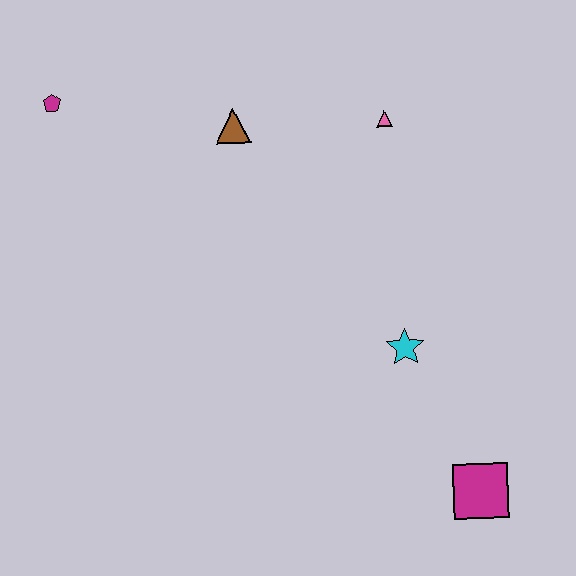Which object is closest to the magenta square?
The cyan star is closest to the magenta square.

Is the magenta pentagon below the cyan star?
No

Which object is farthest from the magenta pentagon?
The magenta square is farthest from the magenta pentagon.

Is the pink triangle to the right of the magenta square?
No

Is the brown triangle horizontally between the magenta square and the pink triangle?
No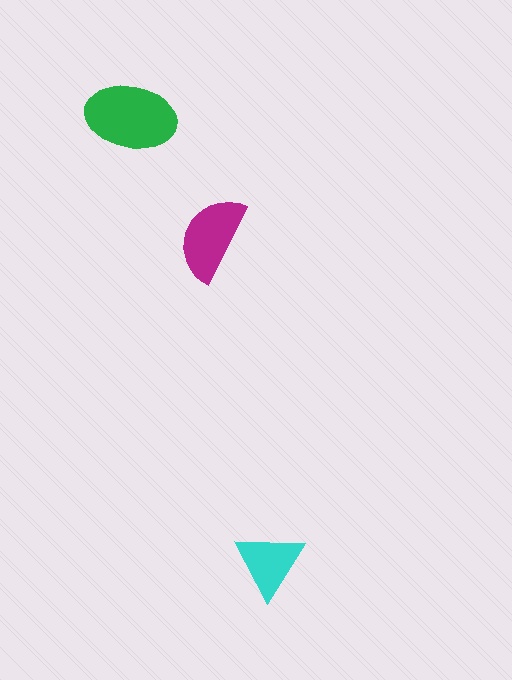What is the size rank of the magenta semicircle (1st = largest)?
2nd.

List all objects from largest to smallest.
The green ellipse, the magenta semicircle, the cyan triangle.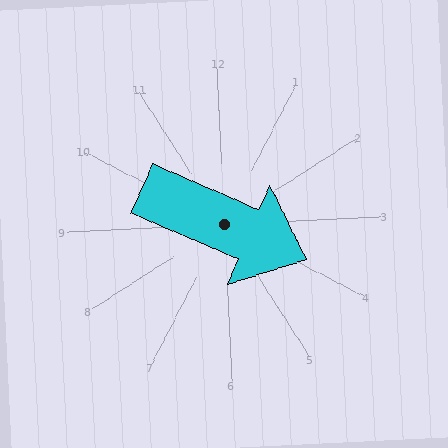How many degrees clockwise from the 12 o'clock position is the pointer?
Approximately 116 degrees.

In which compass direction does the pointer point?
Southeast.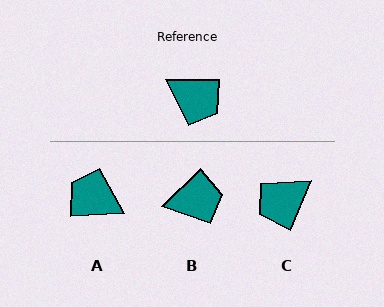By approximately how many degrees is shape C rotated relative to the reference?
Approximately 114 degrees clockwise.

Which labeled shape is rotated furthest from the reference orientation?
A, about 177 degrees away.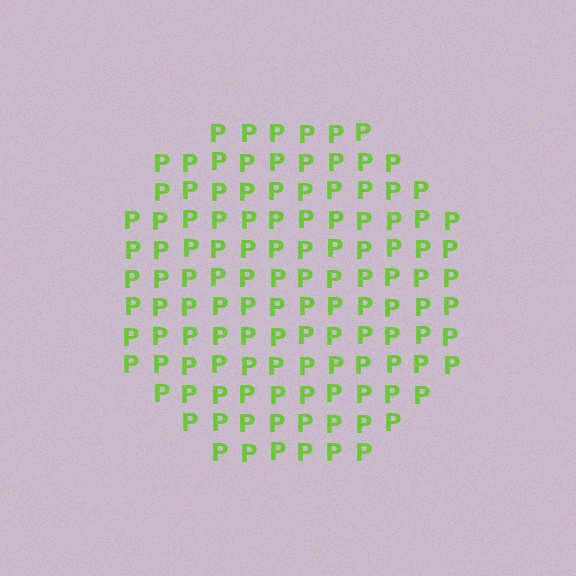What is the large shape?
The large shape is a circle.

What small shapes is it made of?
It is made of small letter P's.